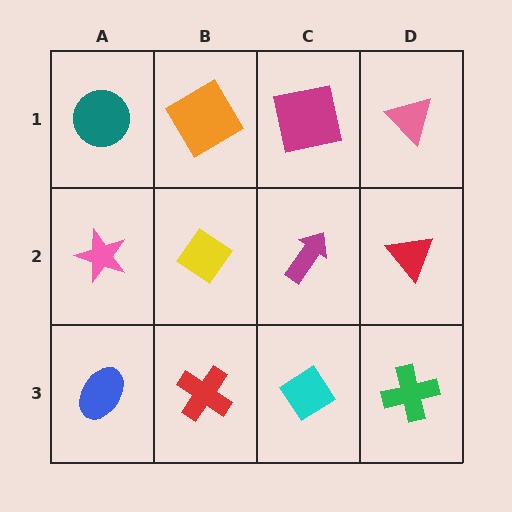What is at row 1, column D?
A pink triangle.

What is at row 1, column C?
A magenta square.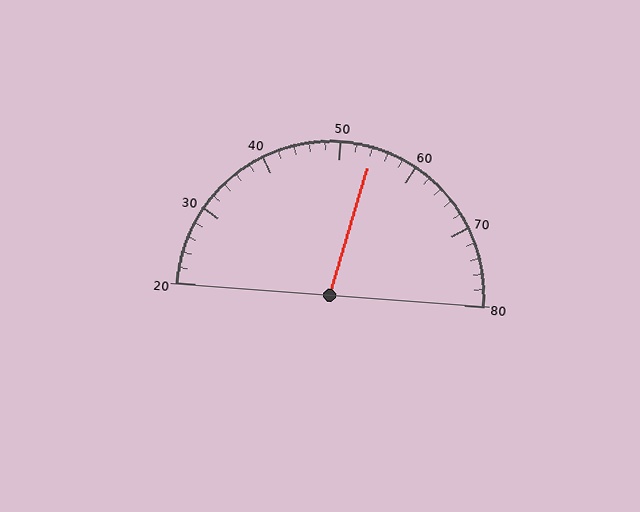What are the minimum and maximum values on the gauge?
The gauge ranges from 20 to 80.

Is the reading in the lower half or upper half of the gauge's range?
The reading is in the upper half of the range (20 to 80).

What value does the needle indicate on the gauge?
The needle indicates approximately 54.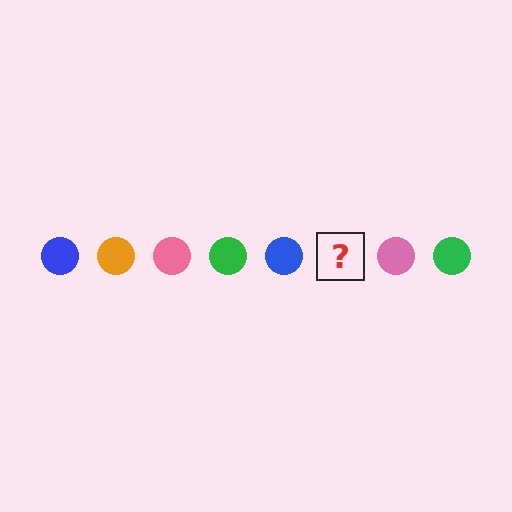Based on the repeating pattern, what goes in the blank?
The blank should be an orange circle.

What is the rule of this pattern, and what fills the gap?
The rule is that the pattern cycles through blue, orange, pink, green circles. The gap should be filled with an orange circle.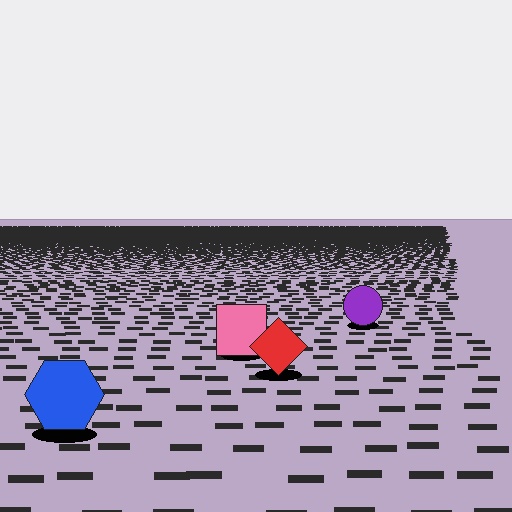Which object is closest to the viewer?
The blue hexagon is closest. The texture marks near it are larger and more spread out.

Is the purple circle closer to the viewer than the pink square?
No. The pink square is closer — you can tell from the texture gradient: the ground texture is coarser near it.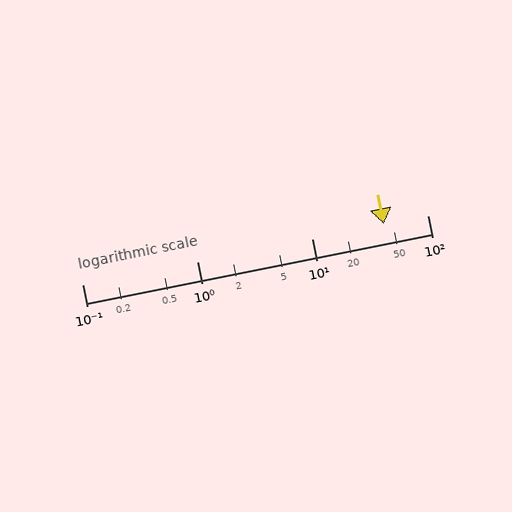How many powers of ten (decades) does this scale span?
The scale spans 3 decades, from 0.1 to 100.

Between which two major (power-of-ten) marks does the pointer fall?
The pointer is between 10 and 100.